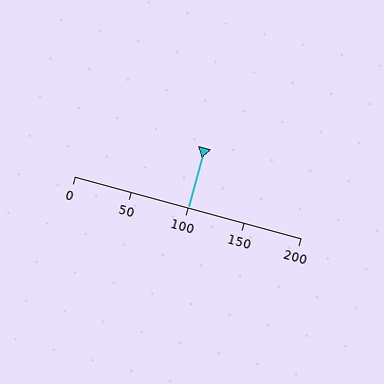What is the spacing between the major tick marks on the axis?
The major ticks are spaced 50 apart.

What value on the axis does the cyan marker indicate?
The marker indicates approximately 100.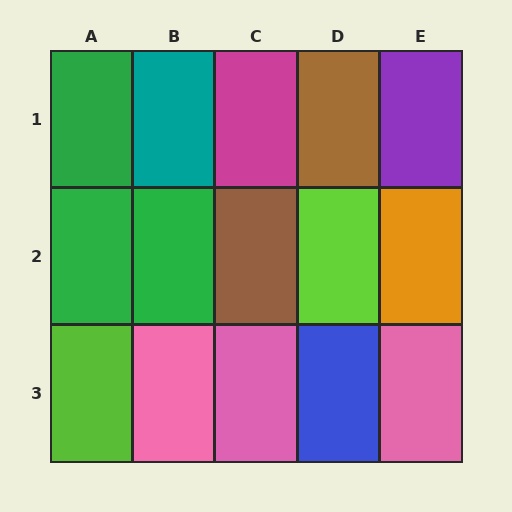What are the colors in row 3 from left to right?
Lime, pink, pink, blue, pink.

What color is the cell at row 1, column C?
Magenta.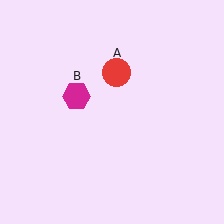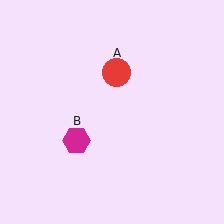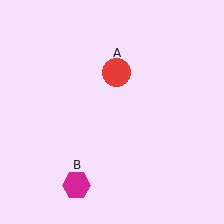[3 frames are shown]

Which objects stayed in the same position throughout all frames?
Red circle (object A) remained stationary.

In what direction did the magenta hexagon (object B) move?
The magenta hexagon (object B) moved down.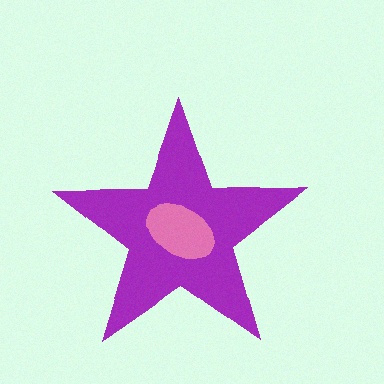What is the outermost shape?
The purple star.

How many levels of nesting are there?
2.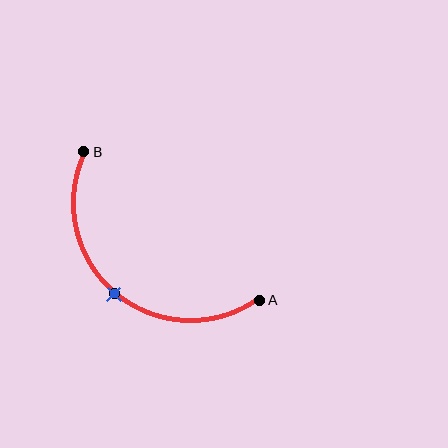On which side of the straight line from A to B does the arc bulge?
The arc bulges below and to the left of the straight line connecting A and B.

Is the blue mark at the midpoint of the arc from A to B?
Yes. The blue mark lies on the arc at equal arc-length from both A and B — it is the arc midpoint.